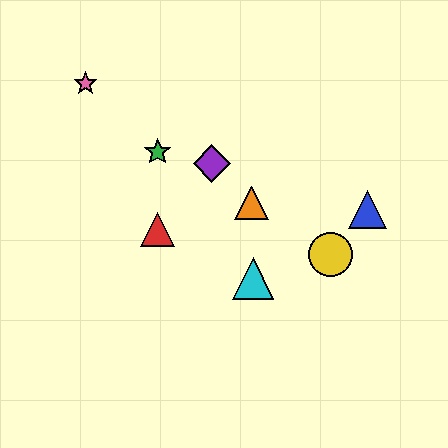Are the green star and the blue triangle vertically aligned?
No, the green star is at x≈158 and the blue triangle is at x≈367.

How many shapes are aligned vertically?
2 shapes (the red triangle, the green star) are aligned vertically.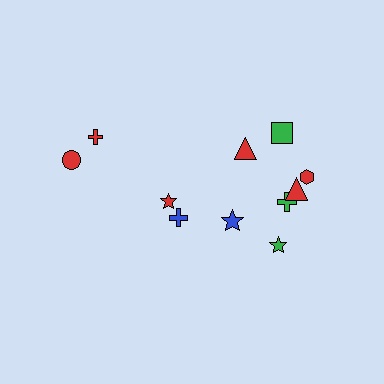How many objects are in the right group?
There are 7 objects.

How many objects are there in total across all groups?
There are 11 objects.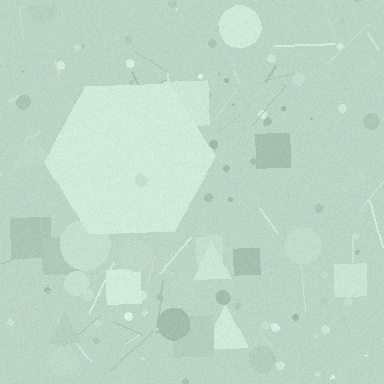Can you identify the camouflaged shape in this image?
The camouflaged shape is a hexagon.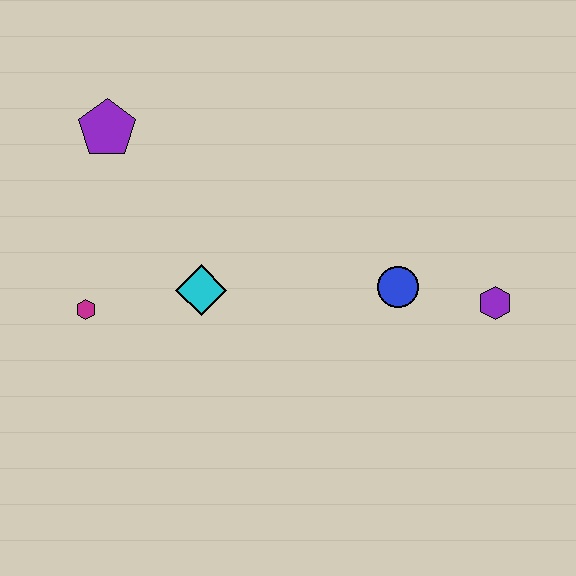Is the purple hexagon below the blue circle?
Yes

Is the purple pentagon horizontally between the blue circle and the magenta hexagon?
Yes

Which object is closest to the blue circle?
The purple hexagon is closest to the blue circle.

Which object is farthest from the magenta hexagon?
The purple hexagon is farthest from the magenta hexagon.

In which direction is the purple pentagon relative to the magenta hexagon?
The purple pentagon is above the magenta hexagon.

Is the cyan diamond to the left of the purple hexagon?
Yes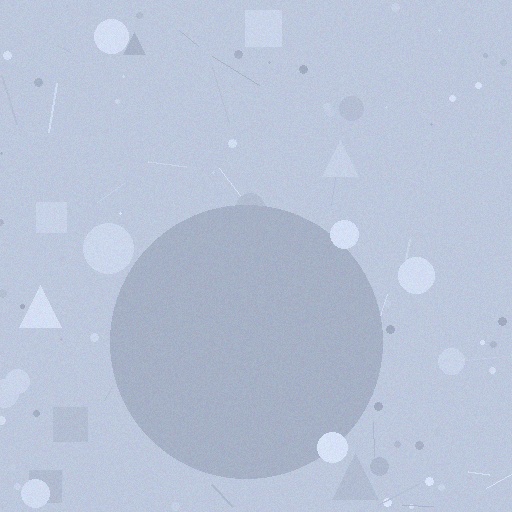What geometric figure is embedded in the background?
A circle is embedded in the background.